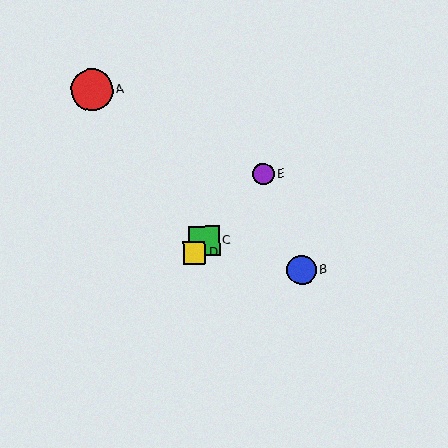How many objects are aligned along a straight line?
3 objects (C, D, E) are aligned along a straight line.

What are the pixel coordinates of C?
Object C is at (204, 241).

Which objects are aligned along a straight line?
Objects C, D, E are aligned along a straight line.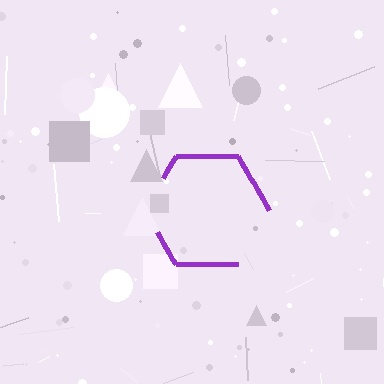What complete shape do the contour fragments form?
The contour fragments form a hexagon.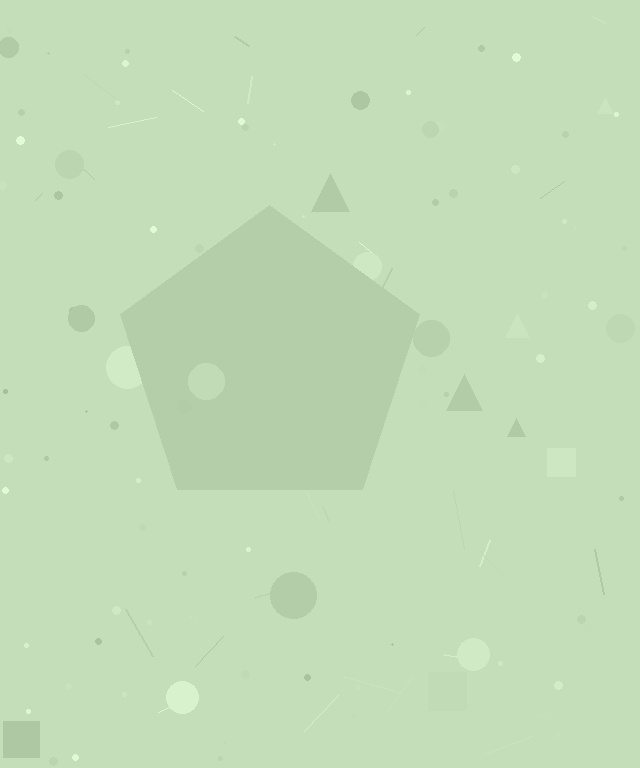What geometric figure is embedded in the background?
A pentagon is embedded in the background.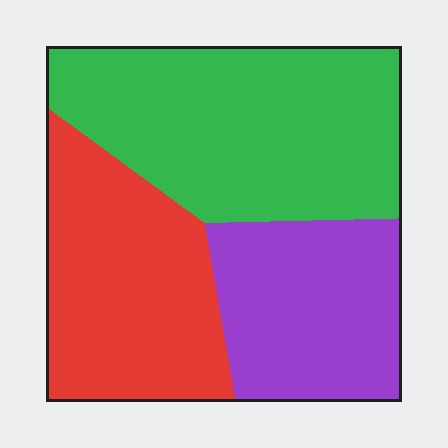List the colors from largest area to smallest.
From largest to smallest: green, red, purple.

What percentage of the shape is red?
Red takes up about one third (1/3) of the shape.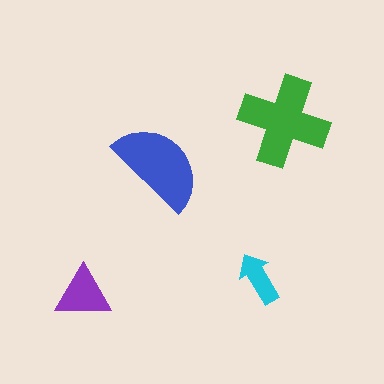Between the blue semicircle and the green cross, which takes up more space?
The green cross.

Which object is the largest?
The green cross.